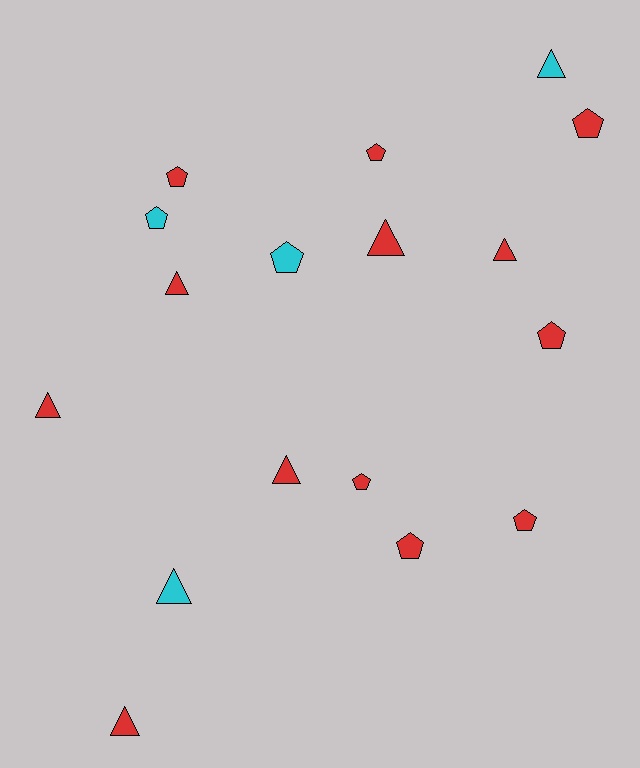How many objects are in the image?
There are 17 objects.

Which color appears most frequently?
Red, with 13 objects.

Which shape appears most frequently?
Pentagon, with 9 objects.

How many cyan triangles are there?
There are 2 cyan triangles.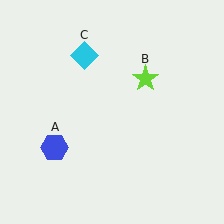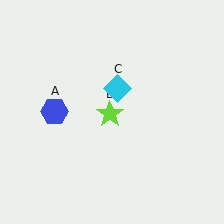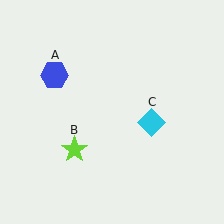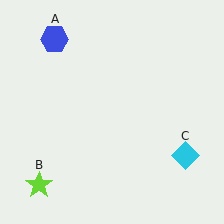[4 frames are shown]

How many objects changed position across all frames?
3 objects changed position: blue hexagon (object A), lime star (object B), cyan diamond (object C).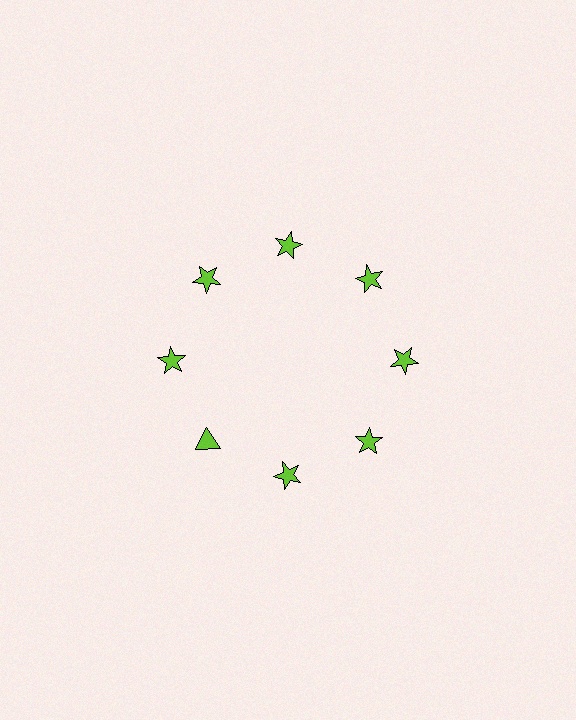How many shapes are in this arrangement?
There are 8 shapes arranged in a ring pattern.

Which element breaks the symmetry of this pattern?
The lime triangle at roughly the 8 o'clock position breaks the symmetry. All other shapes are lime stars.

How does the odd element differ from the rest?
It has a different shape: triangle instead of star.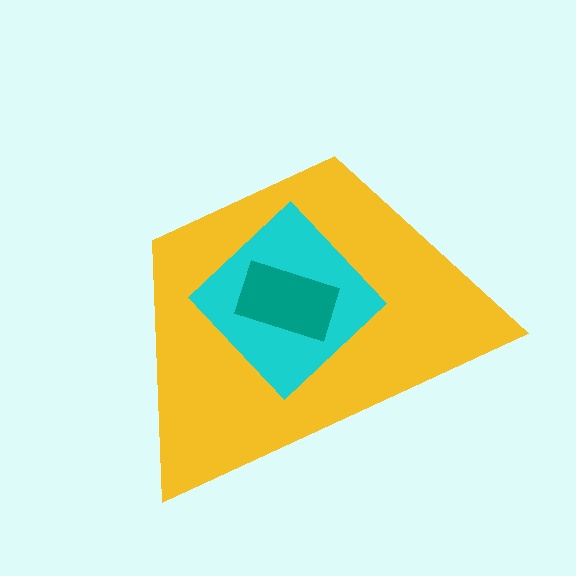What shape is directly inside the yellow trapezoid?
The cyan diamond.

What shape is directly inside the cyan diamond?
The teal rectangle.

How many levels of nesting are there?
3.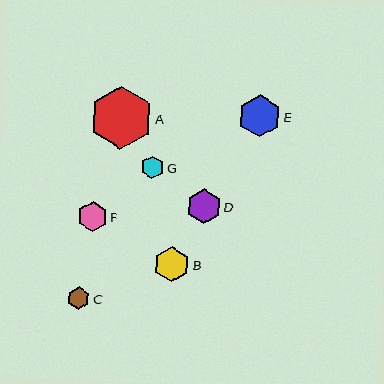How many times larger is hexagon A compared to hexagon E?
Hexagon A is approximately 1.5 times the size of hexagon E.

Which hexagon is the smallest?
Hexagon G is the smallest with a size of approximately 23 pixels.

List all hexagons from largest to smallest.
From largest to smallest: A, E, B, D, F, C, G.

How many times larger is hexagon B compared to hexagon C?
Hexagon B is approximately 1.6 times the size of hexagon C.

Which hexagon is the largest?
Hexagon A is the largest with a size of approximately 63 pixels.